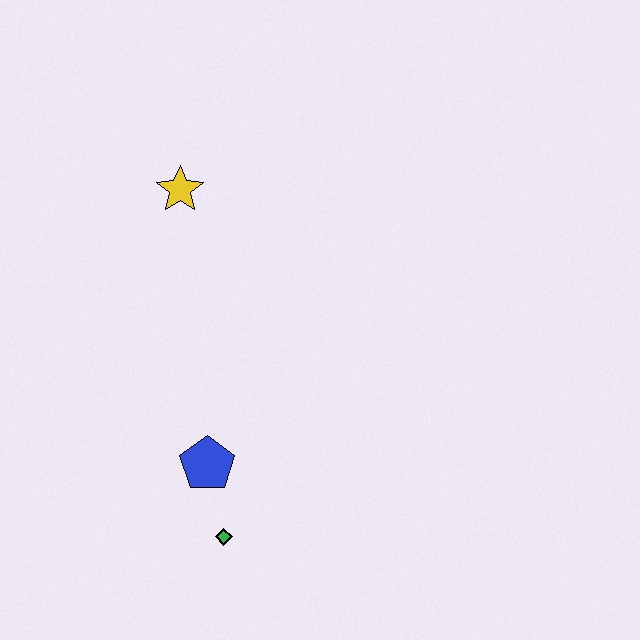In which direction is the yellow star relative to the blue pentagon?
The yellow star is above the blue pentagon.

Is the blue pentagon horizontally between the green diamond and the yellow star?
Yes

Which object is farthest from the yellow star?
The green diamond is farthest from the yellow star.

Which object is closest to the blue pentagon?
The green diamond is closest to the blue pentagon.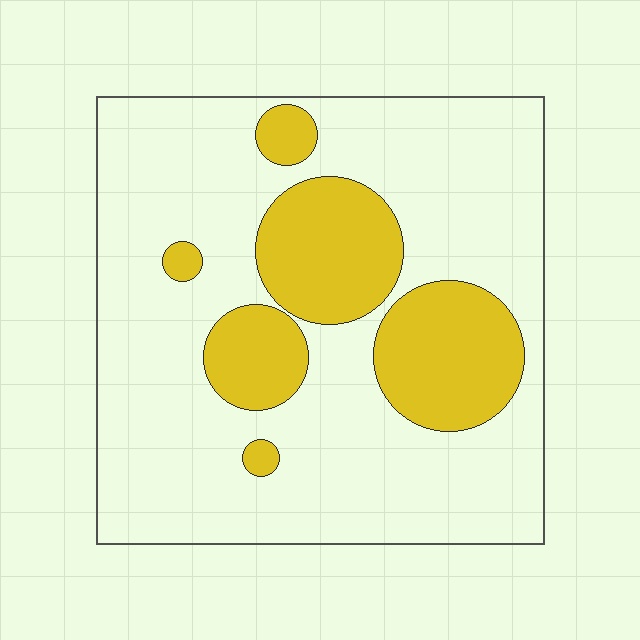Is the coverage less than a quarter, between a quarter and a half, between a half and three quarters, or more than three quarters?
Less than a quarter.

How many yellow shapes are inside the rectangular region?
6.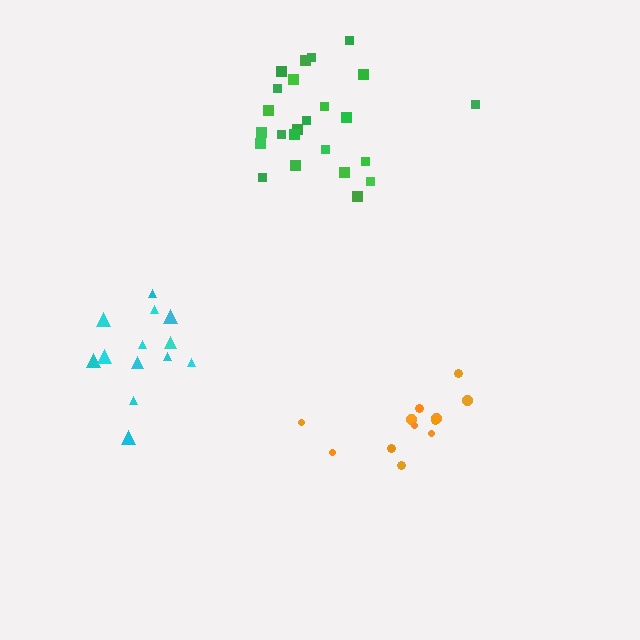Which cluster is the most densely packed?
Green.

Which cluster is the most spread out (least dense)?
Cyan.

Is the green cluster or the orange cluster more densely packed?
Green.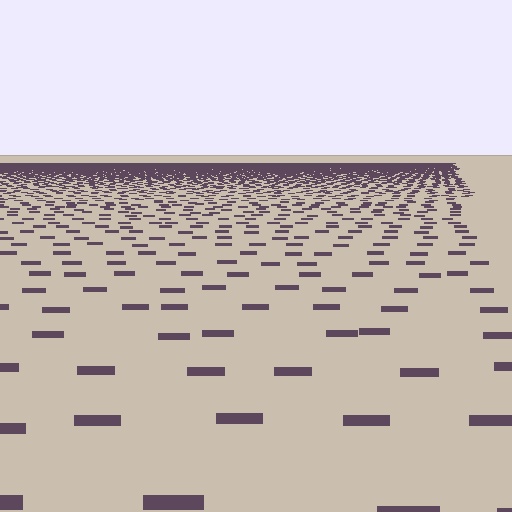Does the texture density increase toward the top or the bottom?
Density increases toward the top.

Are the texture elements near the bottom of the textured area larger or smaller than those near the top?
Larger. Near the bottom, elements are closer to the viewer and appear at a bigger on-screen size.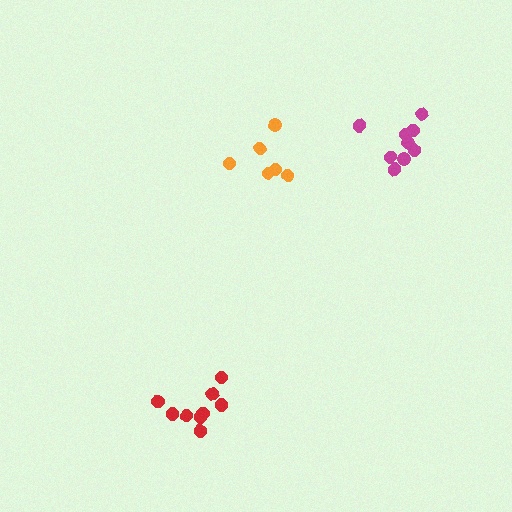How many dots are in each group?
Group 1: 6 dots, Group 2: 9 dots, Group 3: 9 dots (24 total).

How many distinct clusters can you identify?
There are 3 distinct clusters.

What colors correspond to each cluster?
The clusters are colored: orange, red, magenta.